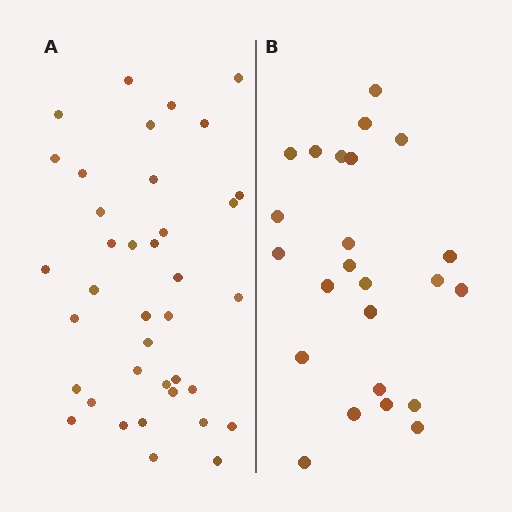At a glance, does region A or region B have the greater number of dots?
Region A (the left region) has more dots.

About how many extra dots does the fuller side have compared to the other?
Region A has approximately 15 more dots than region B.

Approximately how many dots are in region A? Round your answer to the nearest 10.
About 40 dots. (The exact count is 38, which rounds to 40.)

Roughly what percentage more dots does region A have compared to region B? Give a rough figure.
About 60% more.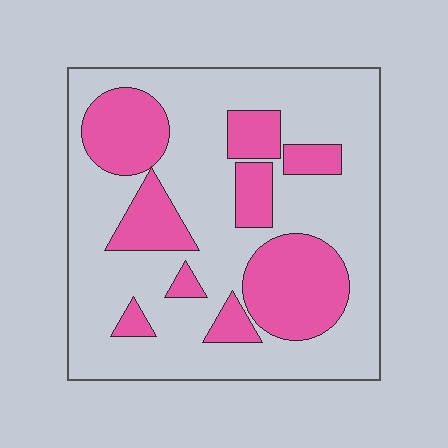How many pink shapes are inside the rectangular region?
9.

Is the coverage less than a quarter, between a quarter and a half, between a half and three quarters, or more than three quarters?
Between a quarter and a half.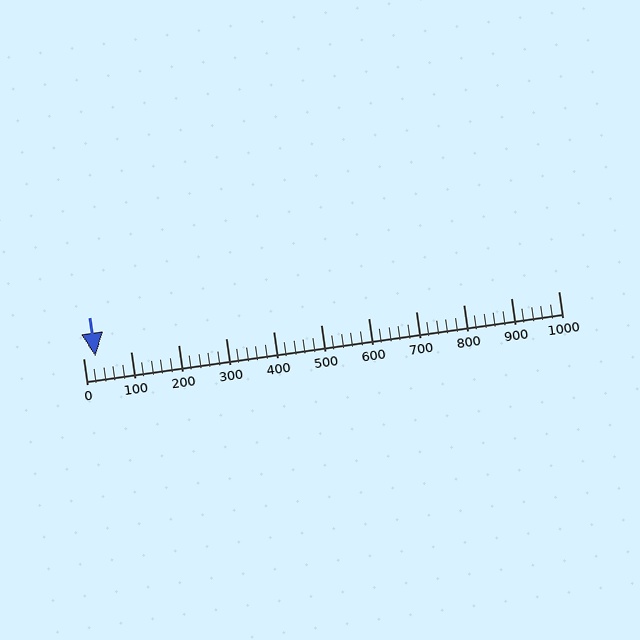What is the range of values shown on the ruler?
The ruler shows values from 0 to 1000.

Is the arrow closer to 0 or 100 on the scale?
The arrow is closer to 0.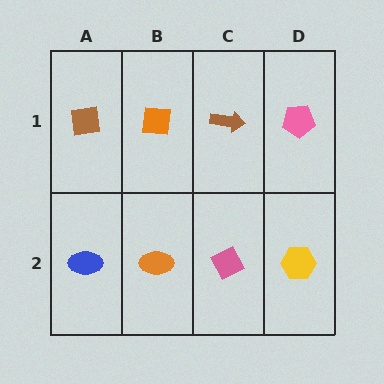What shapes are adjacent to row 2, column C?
A brown arrow (row 1, column C), an orange ellipse (row 2, column B), a yellow hexagon (row 2, column D).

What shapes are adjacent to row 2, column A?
A brown square (row 1, column A), an orange ellipse (row 2, column B).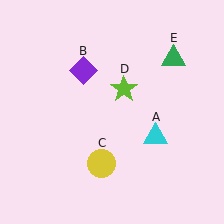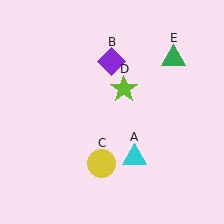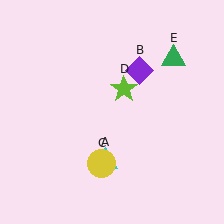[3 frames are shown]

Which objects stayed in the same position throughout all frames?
Yellow circle (object C) and lime star (object D) and green triangle (object E) remained stationary.